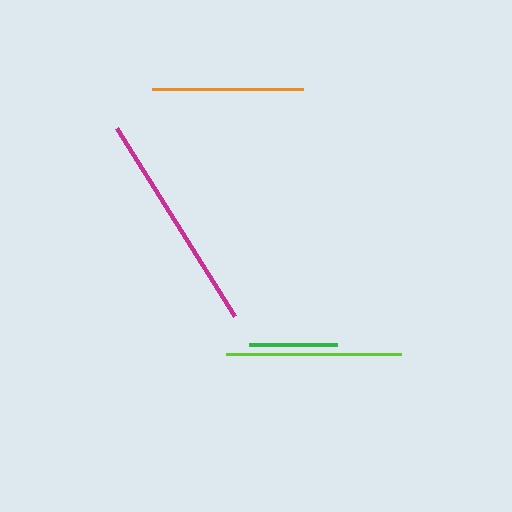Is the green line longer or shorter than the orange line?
The orange line is longer than the green line.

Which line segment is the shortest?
The green line is the shortest at approximately 88 pixels.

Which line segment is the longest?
The magenta line is the longest at approximately 222 pixels.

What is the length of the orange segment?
The orange segment is approximately 151 pixels long.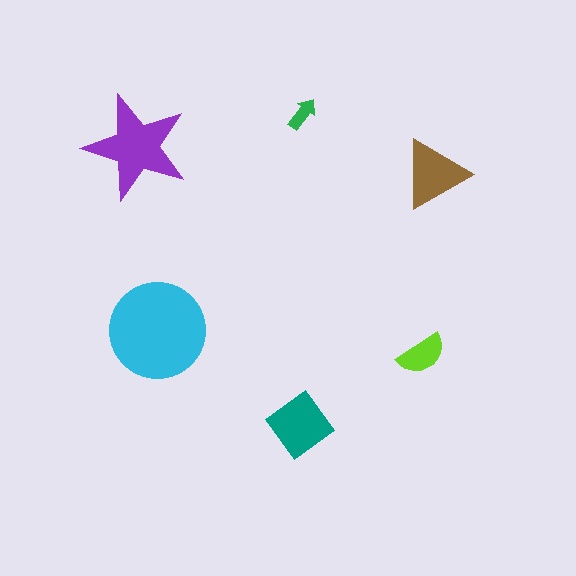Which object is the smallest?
The green arrow.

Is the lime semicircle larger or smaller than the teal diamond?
Smaller.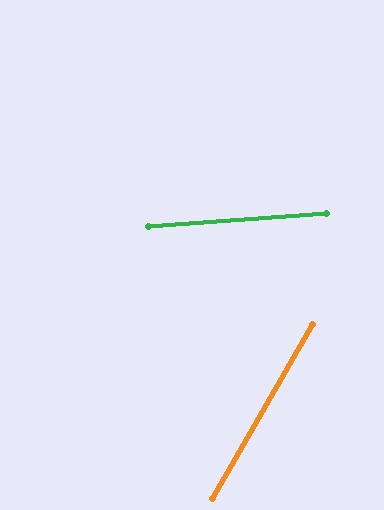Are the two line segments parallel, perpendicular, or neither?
Neither parallel nor perpendicular — they differ by about 56°.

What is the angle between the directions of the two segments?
Approximately 56 degrees.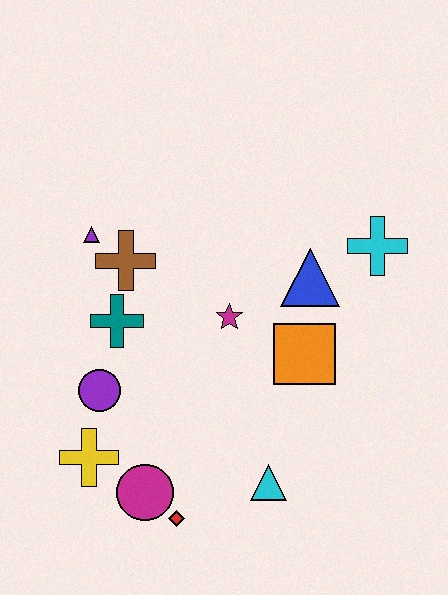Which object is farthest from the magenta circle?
The cyan cross is farthest from the magenta circle.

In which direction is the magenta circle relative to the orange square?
The magenta circle is to the left of the orange square.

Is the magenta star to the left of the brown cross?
No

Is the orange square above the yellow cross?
Yes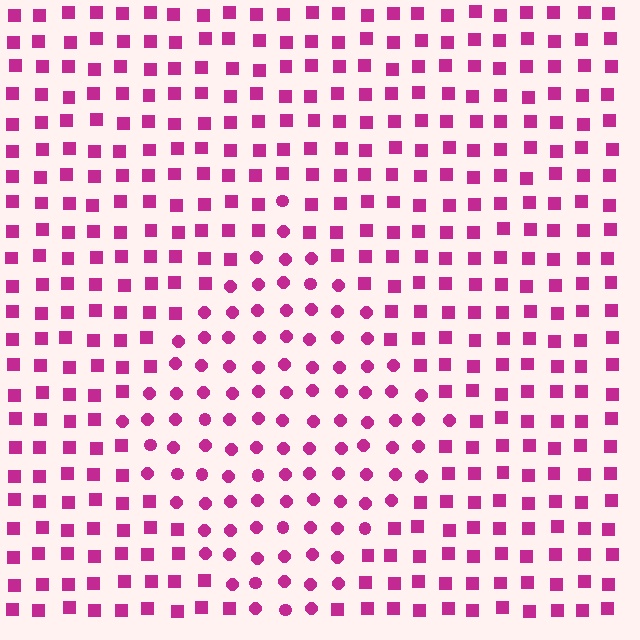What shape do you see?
I see a diamond.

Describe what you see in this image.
The image is filled with small magenta elements arranged in a uniform grid. A diamond-shaped region contains circles, while the surrounding area contains squares. The boundary is defined purely by the change in element shape.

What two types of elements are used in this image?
The image uses circles inside the diamond region and squares outside it.